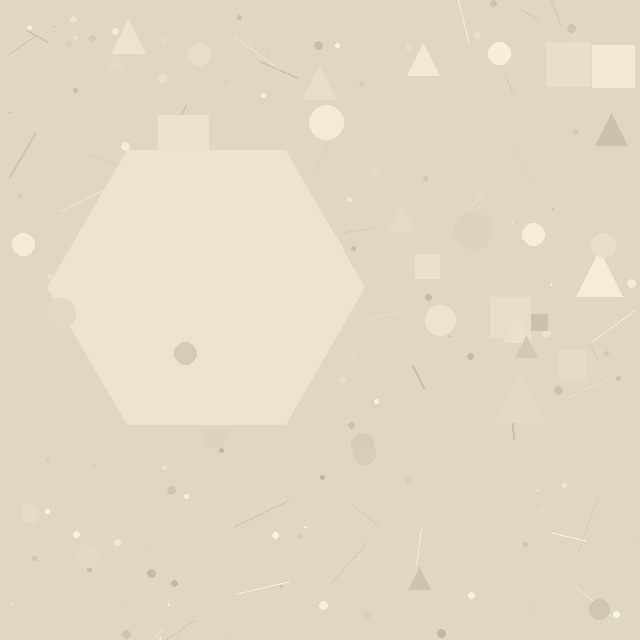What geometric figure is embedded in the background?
A hexagon is embedded in the background.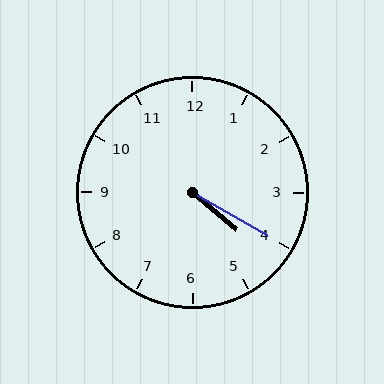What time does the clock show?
4:20.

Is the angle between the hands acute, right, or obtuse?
It is acute.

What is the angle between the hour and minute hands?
Approximately 10 degrees.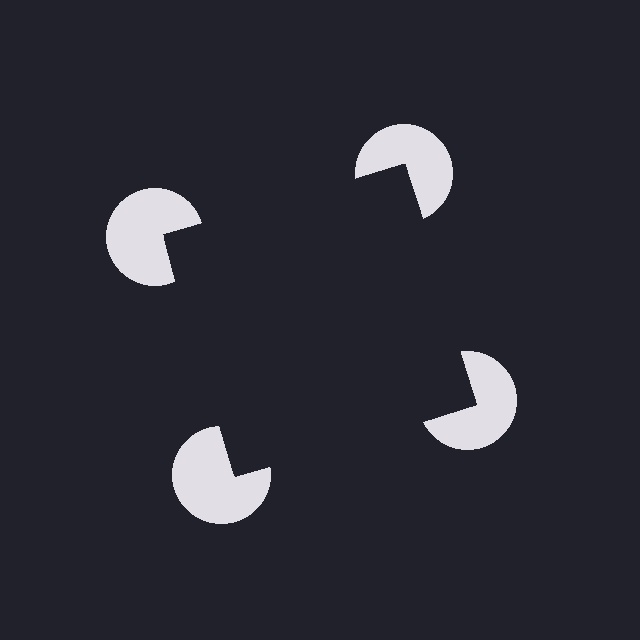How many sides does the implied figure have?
4 sides.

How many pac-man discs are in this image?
There are 4 — one at each vertex of the illusory square.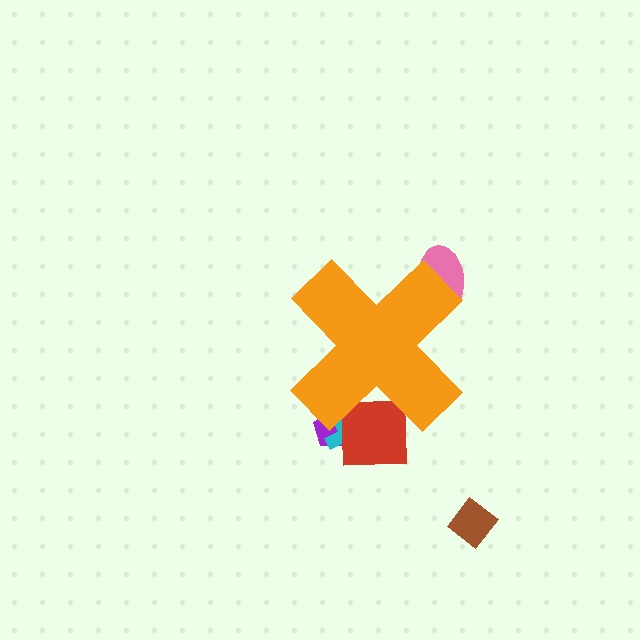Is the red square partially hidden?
Yes, the red square is partially hidden behind the orange cross.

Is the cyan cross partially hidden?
Yes, the cyan cross is partially hidden behind the orange cross.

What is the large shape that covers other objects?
An orange cross.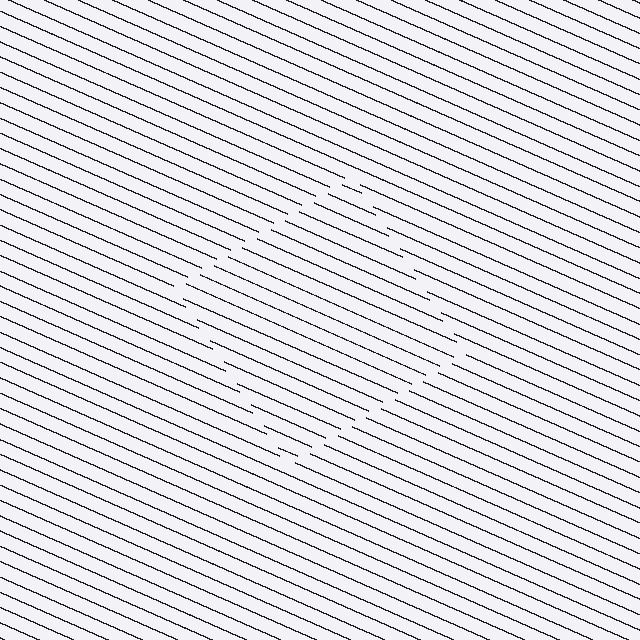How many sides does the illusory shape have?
4 sides — the line-ends trace a square.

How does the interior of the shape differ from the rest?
The interior of the shape contains the same grating, shifted by half a period — the contour is defined by the phase discontinuity where line-ends from the inner and outer gratings abut.